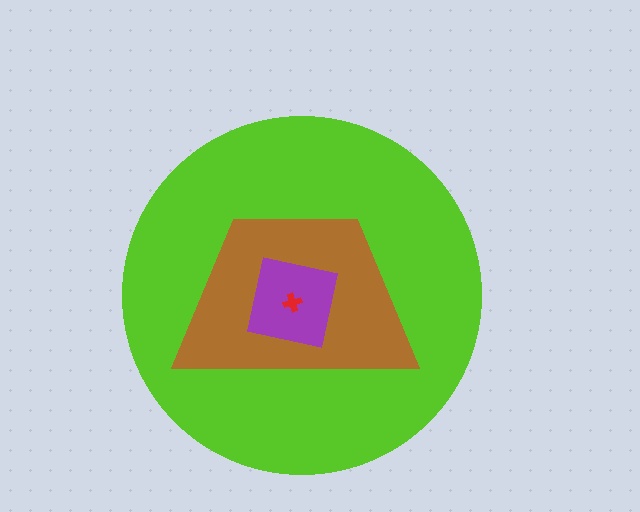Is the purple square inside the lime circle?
Yes.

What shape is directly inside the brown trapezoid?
The purple square.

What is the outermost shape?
The lime circle.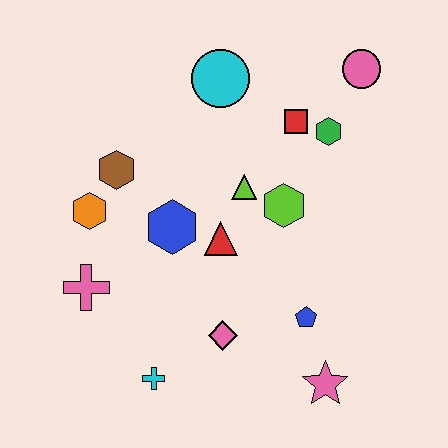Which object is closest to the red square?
The green hexagon is closest to the red square.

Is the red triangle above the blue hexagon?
No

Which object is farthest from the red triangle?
The pink circle is farthest from the red triangle.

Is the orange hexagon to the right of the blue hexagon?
No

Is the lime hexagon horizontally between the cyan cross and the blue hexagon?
No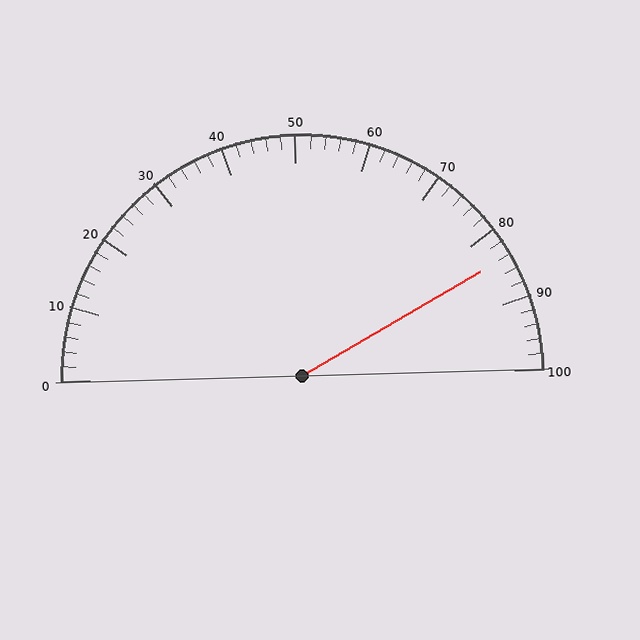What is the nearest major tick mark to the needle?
The nearest major tick mark is 80.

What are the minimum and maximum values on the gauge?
The gauge ranges from 0 to 100.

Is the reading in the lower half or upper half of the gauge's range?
The reading is in the upper half of the range (0 to 100).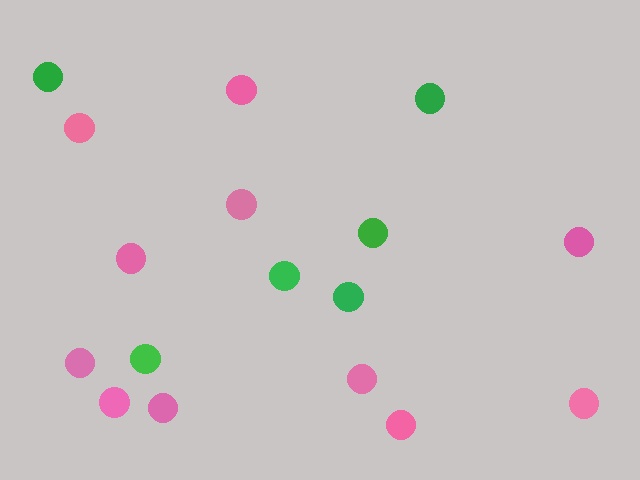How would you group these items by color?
There are 2 groups: one group of green circles (6) and one group of pink circles (11).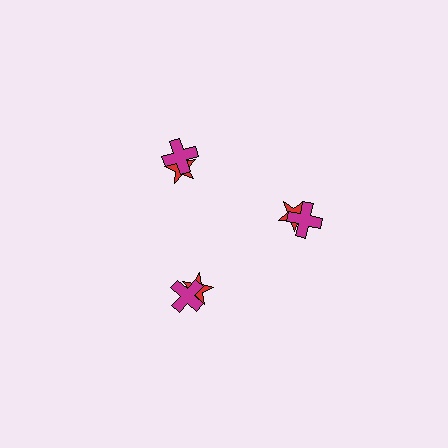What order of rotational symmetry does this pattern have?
This pattern has 3-fold rotational symmetry.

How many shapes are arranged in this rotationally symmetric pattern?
There are 6 shapes, arranged in 3 groups of 2.